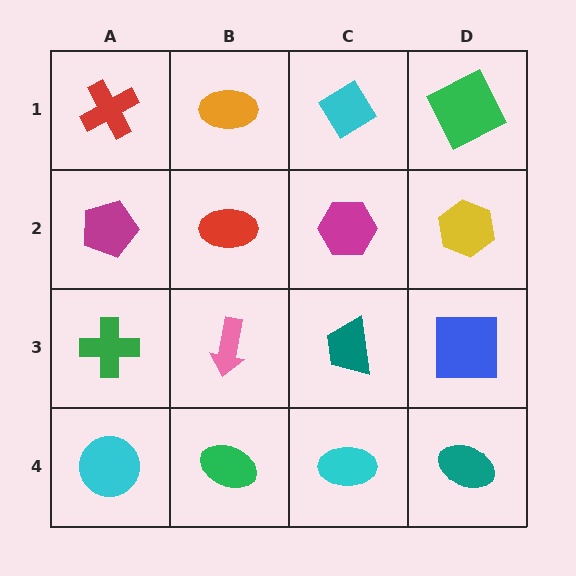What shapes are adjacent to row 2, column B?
An orange ellipse (row 1, column B), a pink arrow (row 3, column B), a magenta pentagon (row 2, column A), a magenta hexagon (row 2, column C).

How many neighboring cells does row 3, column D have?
3.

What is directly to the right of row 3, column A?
A pink arrow.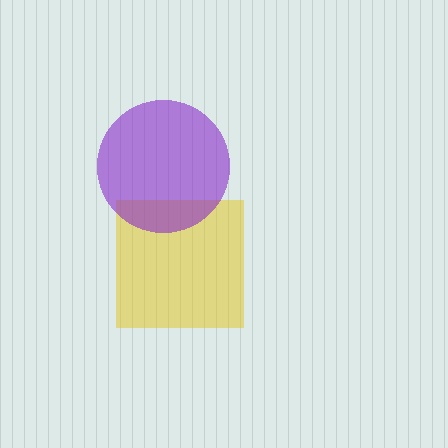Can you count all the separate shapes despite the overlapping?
Yes, there are 2 separate shapes.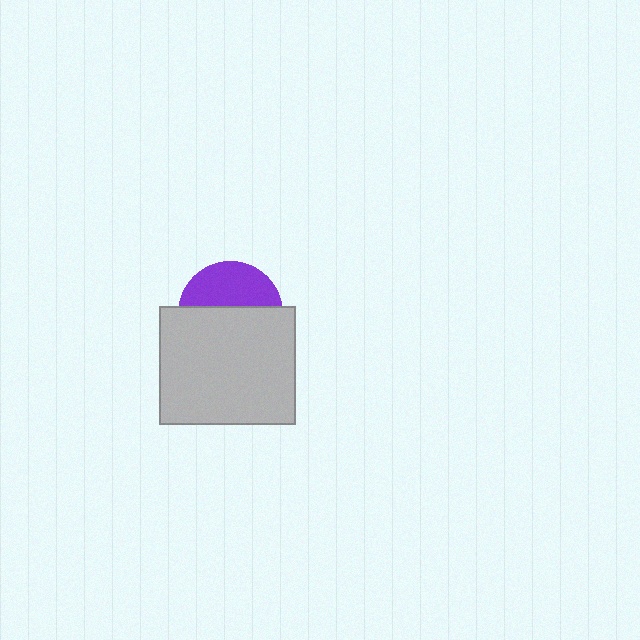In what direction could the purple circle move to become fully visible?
The purple circle could move up. That would shift it out from behind the light gray rectangle entirely.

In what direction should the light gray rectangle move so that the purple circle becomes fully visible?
The light gray rectangle should move down. That is the shortest direction to clear the overlap and leave the purple circle fully visible.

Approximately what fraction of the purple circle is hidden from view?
Roughly 60% of the purple circle is hidden behind the light gray rectangle.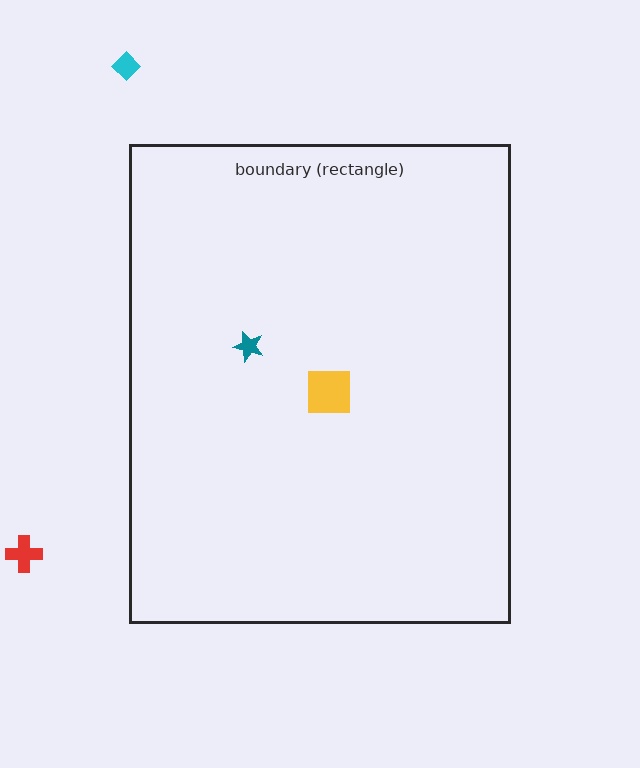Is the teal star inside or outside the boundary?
Inside.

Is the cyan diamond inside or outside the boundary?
Outside.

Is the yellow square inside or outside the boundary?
Inside.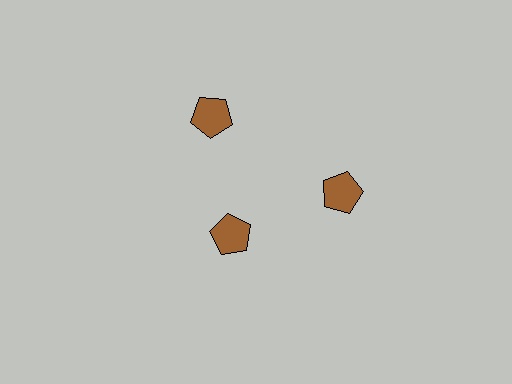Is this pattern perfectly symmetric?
No. The 3 brown pentagons are arranged in a ring, but one element near the 7 o'clock position is pulled inward toward the center, breaking the 3-fold rotational symmetry.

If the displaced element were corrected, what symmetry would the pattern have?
It would have 3-fold rotational symmetry — the pattern would map onto itself every 120 degrees.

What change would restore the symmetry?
The symmetry would be restored by moving it outward, back onto the ring so that all 3 pentagons sit at equal angles and equal distance from the center.